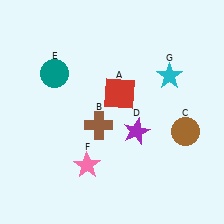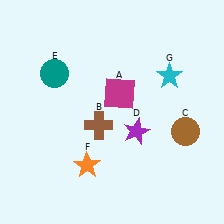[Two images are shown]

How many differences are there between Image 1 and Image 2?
There are 2 differences between the two images.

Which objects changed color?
A changed from red to magenta. F changed from pink to orange.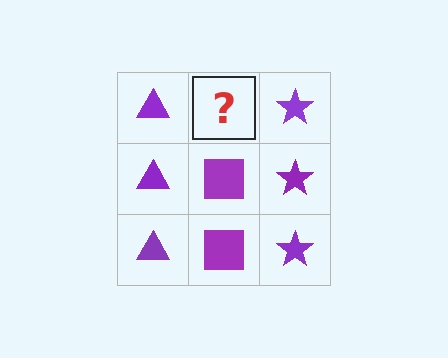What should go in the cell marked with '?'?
The missing cell should contain a purple square.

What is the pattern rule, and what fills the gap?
The rule is that each column has a consistent shape. The gap should be filled with a purple square.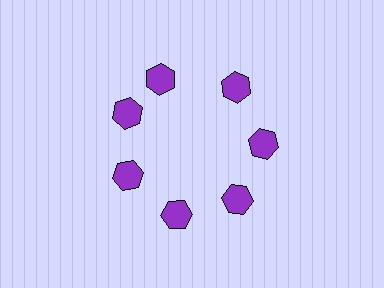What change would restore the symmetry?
The symmetry would be restored by rotating it back into even spacing with its neighbors so that all 7 hexagons sit at equal angles and equal distance from the center.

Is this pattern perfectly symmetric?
No. The 7 purple hexagons are arranged in a ring, but one element near the 12 o'clock position is rotated out of alignment along the ring, breaking the 7-fold rotational symmetry.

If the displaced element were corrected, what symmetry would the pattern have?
It would have 7-fold rotational symmetry — the pattern would map onto itself every 51 degrees.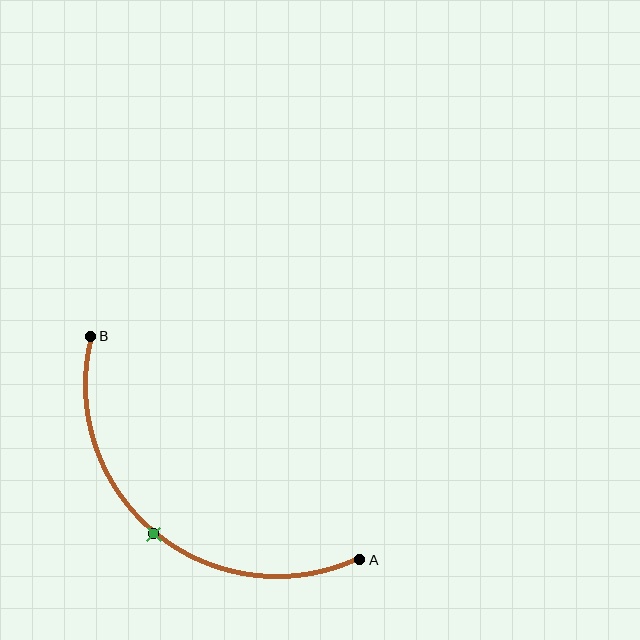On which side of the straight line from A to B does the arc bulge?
The arc bulges below and to the left of the straight line connecting A and B.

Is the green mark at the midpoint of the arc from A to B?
Yes. The green mark lies on the arc at equal arc-length from both A and B — it is the arc midpoint.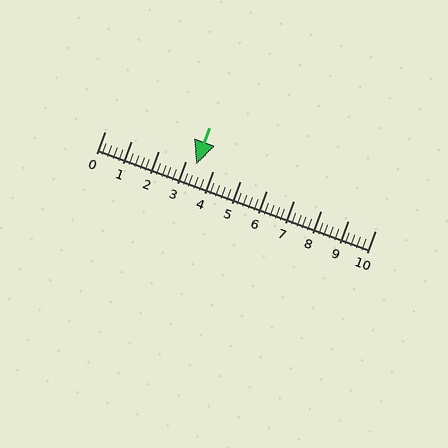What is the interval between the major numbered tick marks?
The major tick marks are spaced 1 units apart.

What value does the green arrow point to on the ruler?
The green arrow points to approximately 3.4.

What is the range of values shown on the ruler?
The ruler shows values from 0 to 10.